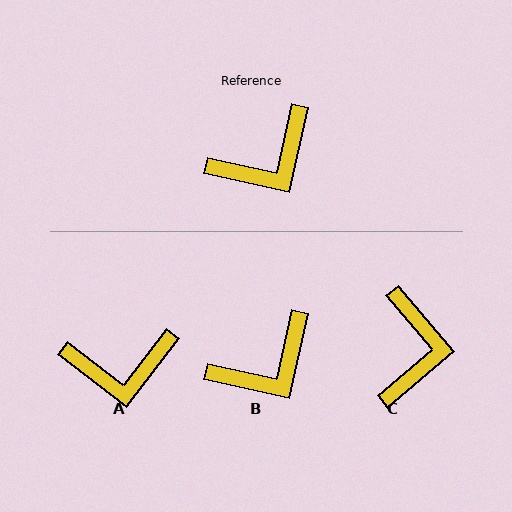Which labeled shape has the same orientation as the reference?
B.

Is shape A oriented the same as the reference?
No, it is off by about 25 degrees.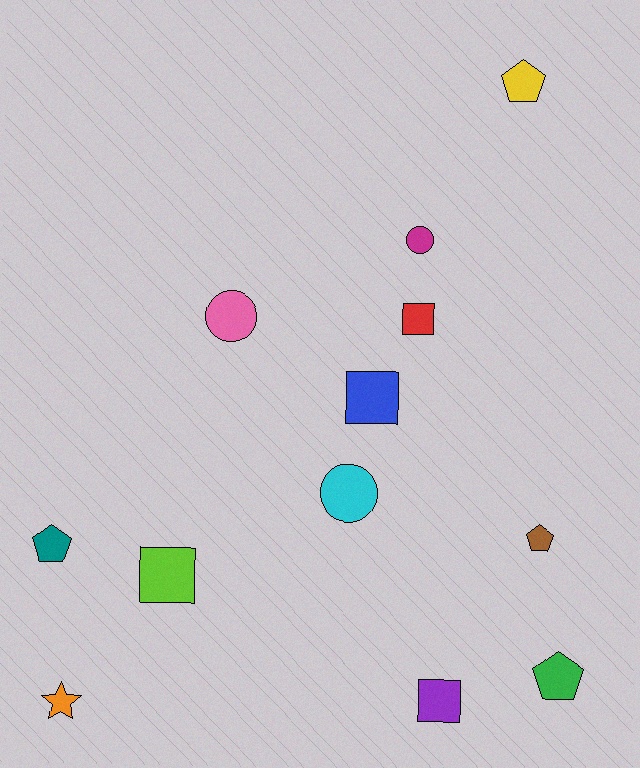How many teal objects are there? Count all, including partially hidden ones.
There is 1 teal object.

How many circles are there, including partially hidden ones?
There are 3 circles.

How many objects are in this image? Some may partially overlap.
There are 12 objects.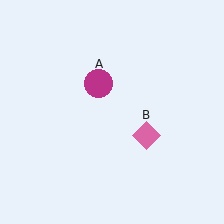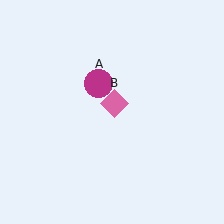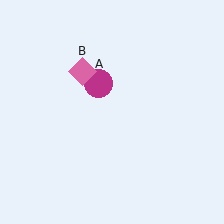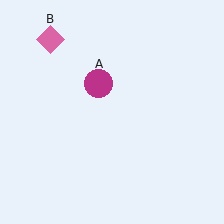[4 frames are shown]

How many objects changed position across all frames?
1 object changed position: pink diamond (object B).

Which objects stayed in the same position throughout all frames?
Magenta circle (object A) remained stationary.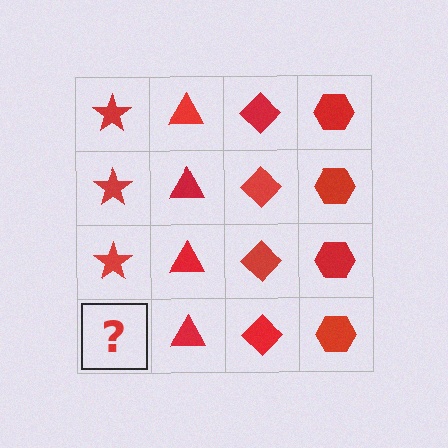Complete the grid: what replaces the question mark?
The question mark should be replaced with a red star.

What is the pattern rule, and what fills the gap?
The rule is that each column has a consistent shape. The gap should be filled with a red star.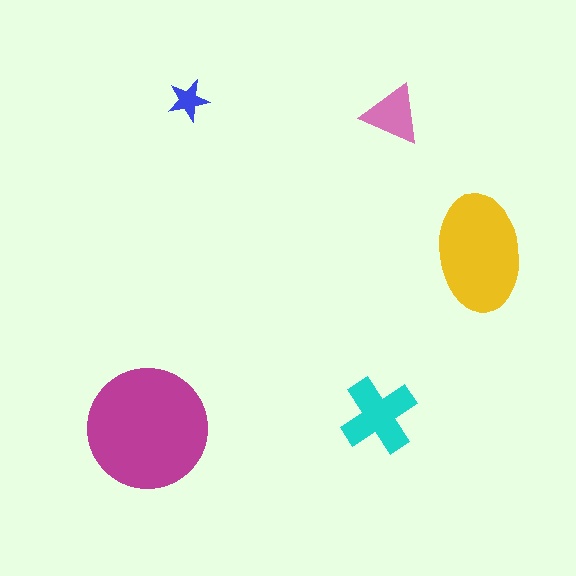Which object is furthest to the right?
The yellow ellipse is rightmost.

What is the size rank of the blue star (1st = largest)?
5th.